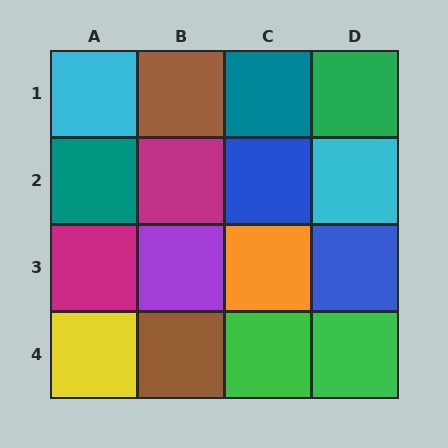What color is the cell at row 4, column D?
Green.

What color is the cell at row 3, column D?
Blue.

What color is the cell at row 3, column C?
Orange.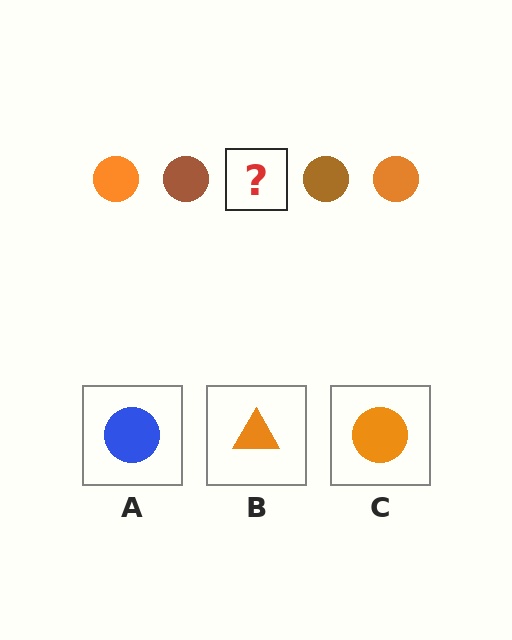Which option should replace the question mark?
Option C.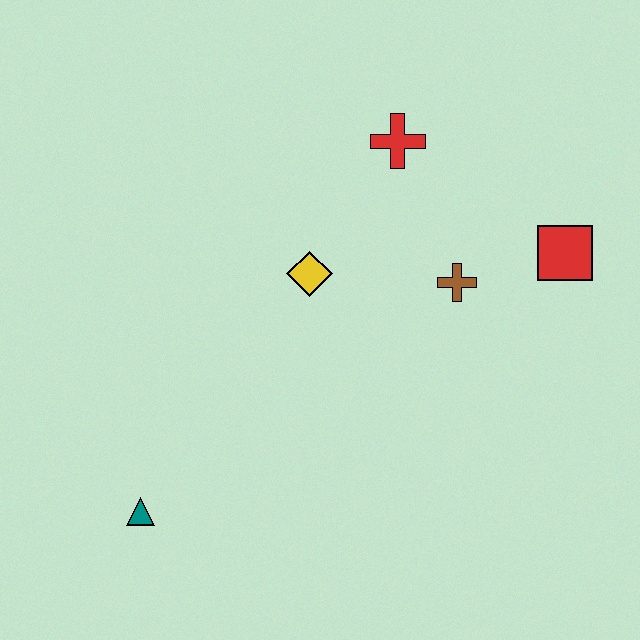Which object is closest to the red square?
The brown cross is closest to the red square.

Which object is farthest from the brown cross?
The teal triangle is farthest from the brown cross.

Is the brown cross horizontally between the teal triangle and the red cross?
No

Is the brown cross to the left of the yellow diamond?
No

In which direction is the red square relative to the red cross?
The red square is to the right of the red cross.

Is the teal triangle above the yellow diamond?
No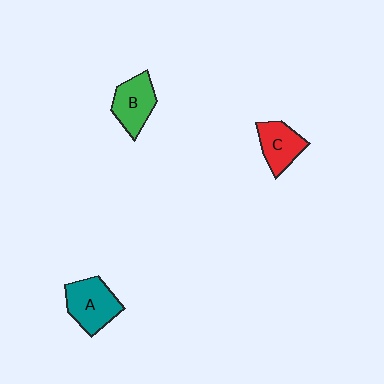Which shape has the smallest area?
Shape C (red).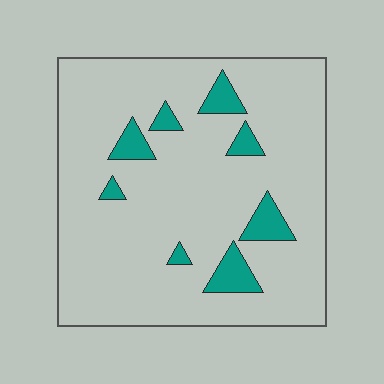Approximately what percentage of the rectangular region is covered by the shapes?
Approximately 10%.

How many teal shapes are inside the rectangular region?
8.